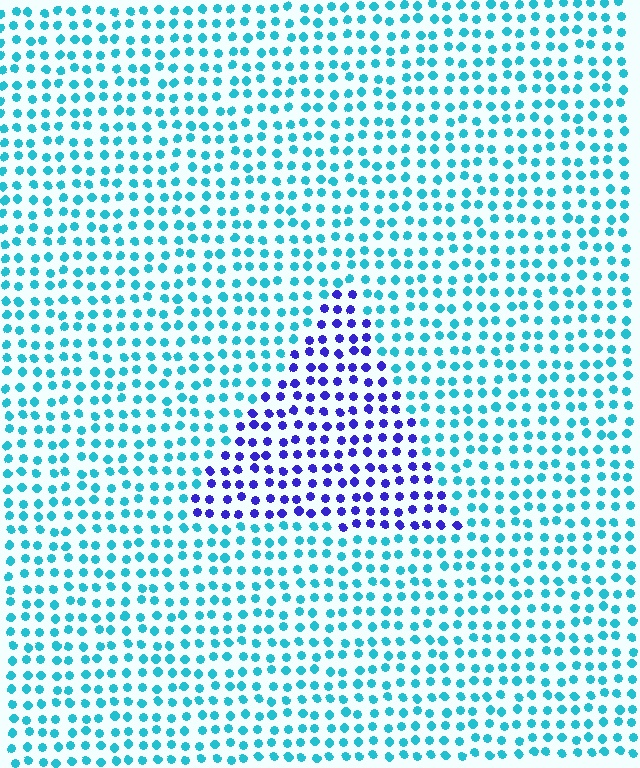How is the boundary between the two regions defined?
The boundary is defined purely by a slight shift in hue (about 61 degrees). Spacing, size, and orientation are identical on both sides.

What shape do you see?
I see a triangle.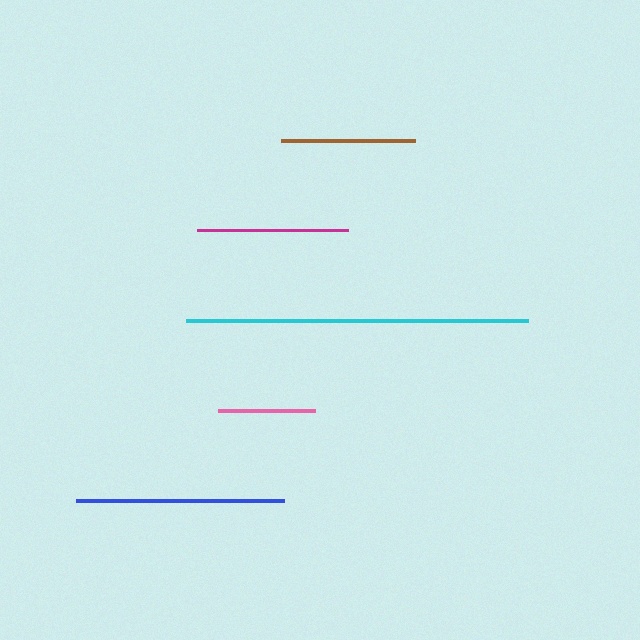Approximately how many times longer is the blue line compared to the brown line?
The blue line is approximately 1.6 times the length of the brown line.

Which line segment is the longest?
The cyan line is the longest at approximately 342 pixels.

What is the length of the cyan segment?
The cyan segment is approximately 342 pixels long.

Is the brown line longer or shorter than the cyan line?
The cyan line is longer than the brown line.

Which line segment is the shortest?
The pink line is the shortest at approximately 97 pixels.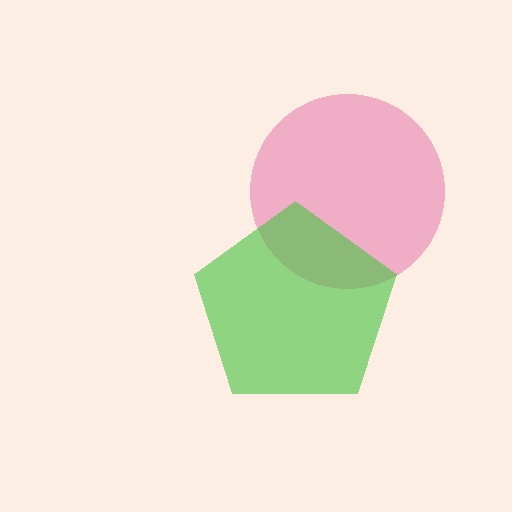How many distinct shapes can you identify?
There are 2 distinct shapes: a pink circle, a green pentagon.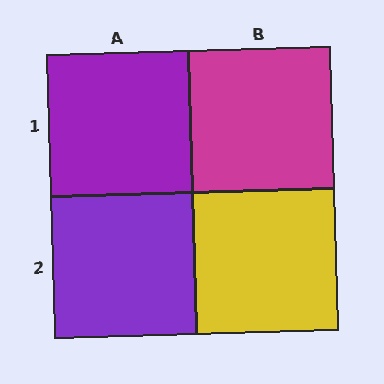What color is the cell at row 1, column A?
Purple.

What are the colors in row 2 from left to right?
Purple, yellow.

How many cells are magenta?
1 cell is magenta.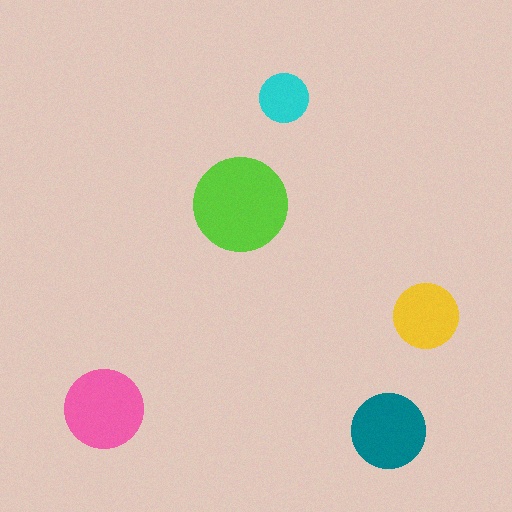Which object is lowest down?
The teal circle is bottommost.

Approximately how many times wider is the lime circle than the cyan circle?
About 2 times wider.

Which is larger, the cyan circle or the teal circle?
The teal one.